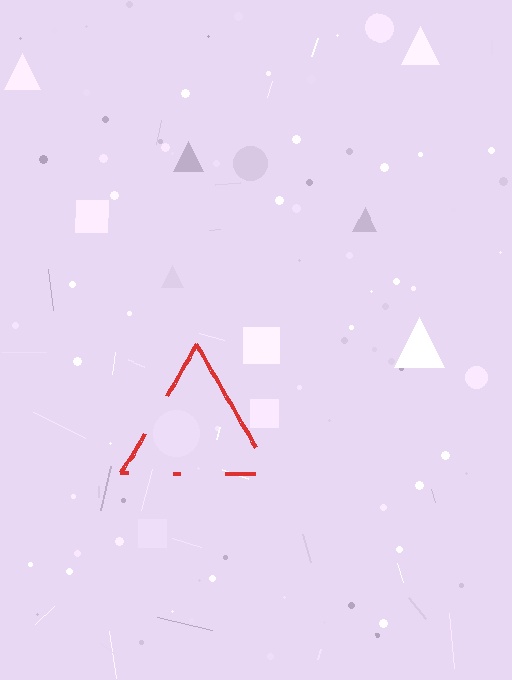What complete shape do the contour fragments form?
The contour fragments form a triangle.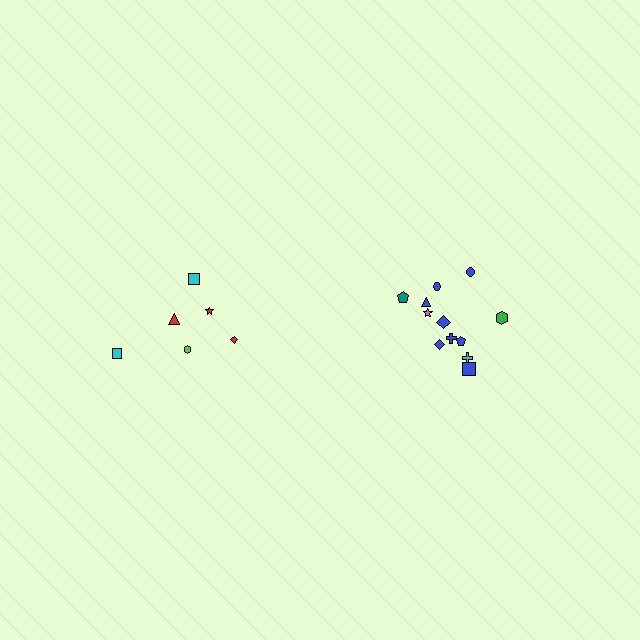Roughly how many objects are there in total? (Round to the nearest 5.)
Roughly 20 objects in total.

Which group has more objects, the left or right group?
The right group.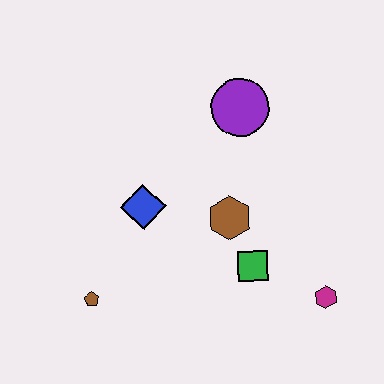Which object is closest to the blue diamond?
The brown hexagon is closest to the blue diamond.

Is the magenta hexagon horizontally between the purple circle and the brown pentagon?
No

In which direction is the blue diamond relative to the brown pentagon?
The blue diamond is above the brown pentagon.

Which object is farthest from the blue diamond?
The magenta hexagon is farthest from the blue diamond.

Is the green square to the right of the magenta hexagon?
No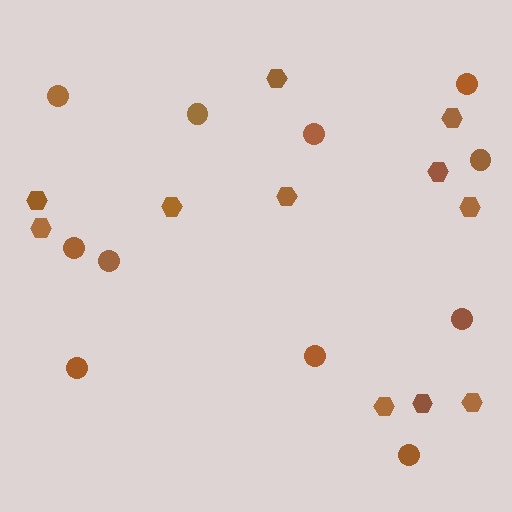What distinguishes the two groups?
There are 2 groups: one group of circles (11) and one group of hexagons (11).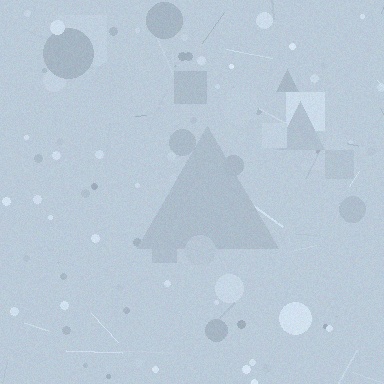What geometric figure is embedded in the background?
A triangle is embedded in the background.